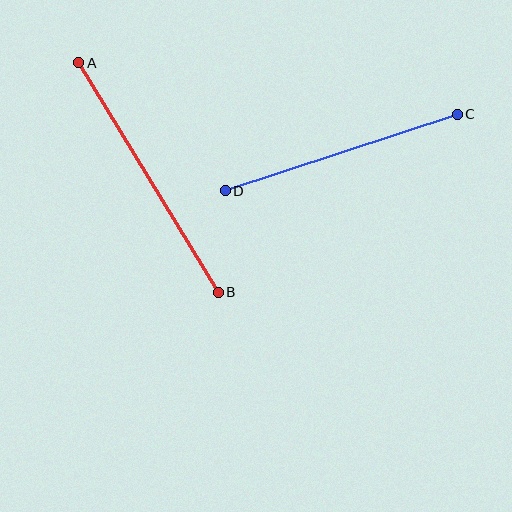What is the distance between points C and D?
The distance is approximately 244 pixels.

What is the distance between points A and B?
The distance is approximately 269 pixels.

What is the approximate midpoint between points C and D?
The midpoint is at approximately (341, 153) pixels.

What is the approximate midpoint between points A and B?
The midpoint is at approximately (149, 178) pixels.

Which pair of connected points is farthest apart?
Points A and B are farthest apart.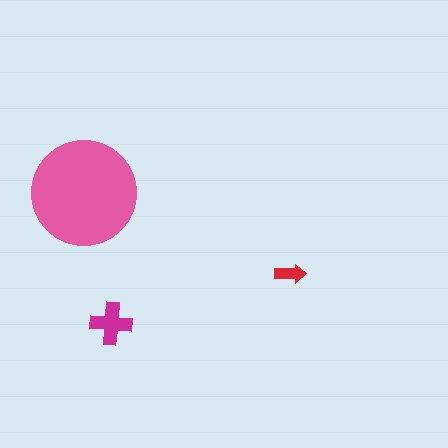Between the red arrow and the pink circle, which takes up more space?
The pink circle.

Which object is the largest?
The pink circle.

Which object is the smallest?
The red arrow.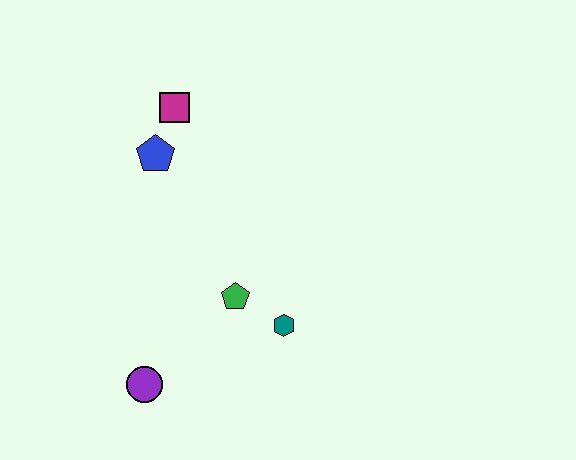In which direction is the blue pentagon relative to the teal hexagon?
The blue pentagon is above the teal hexagon.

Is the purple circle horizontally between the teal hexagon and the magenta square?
No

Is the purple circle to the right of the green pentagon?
No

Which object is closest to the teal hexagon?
The green pentagon is closest to the teal hexagon.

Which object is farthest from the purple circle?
The magenta square is farthest from the purple circle.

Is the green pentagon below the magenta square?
Yes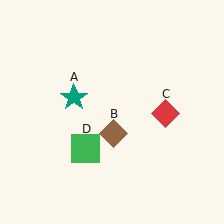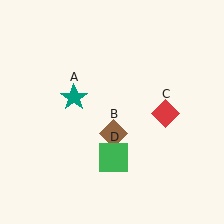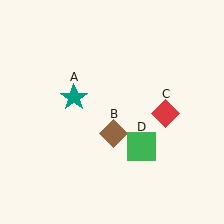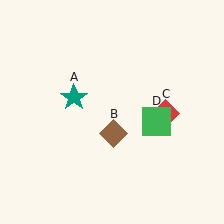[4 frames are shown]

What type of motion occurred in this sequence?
The green square (object D) rotated counterclockwise around the center of the scene.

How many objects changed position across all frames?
1 object changed position: green square (object D).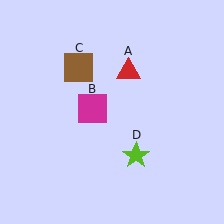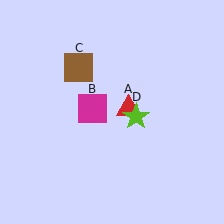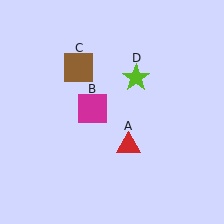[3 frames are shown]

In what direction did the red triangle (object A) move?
The red triangle (object A) moved down.